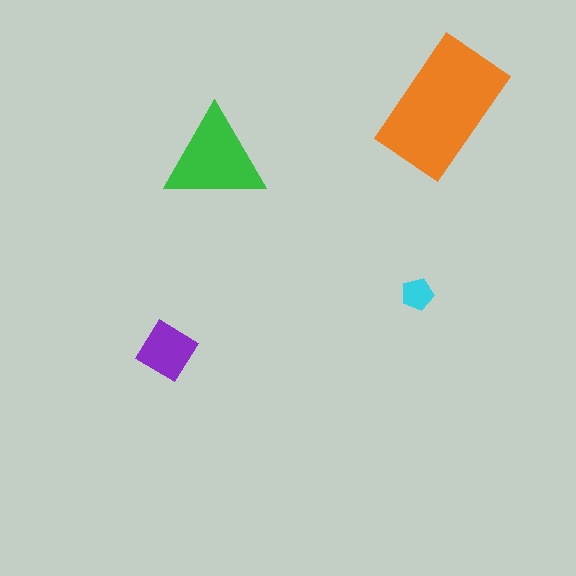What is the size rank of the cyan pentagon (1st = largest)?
4th.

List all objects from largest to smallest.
The orange rectangle, the green triangle, the purple diamond, the cyan pentagon.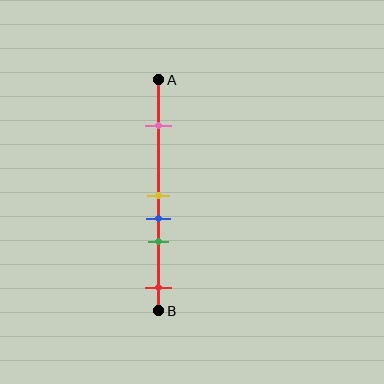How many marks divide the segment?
There are 5 marks dividing the segment.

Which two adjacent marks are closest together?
The yellow and blue marks are the closest adjacent pair.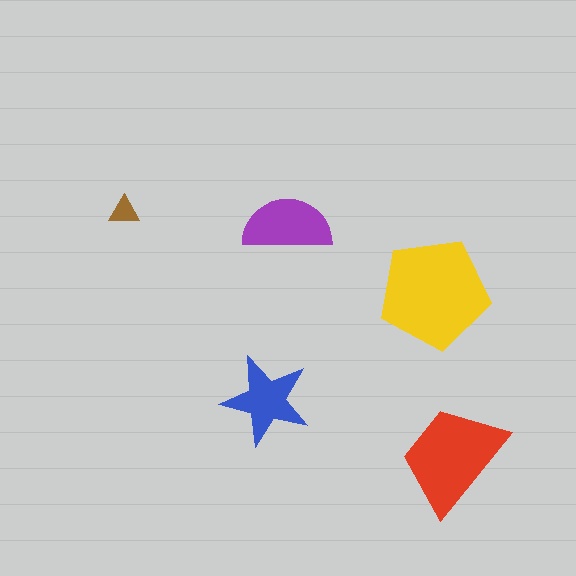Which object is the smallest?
The brown triangle.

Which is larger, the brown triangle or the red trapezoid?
The red trapezoid.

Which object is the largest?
The yellow pentagon.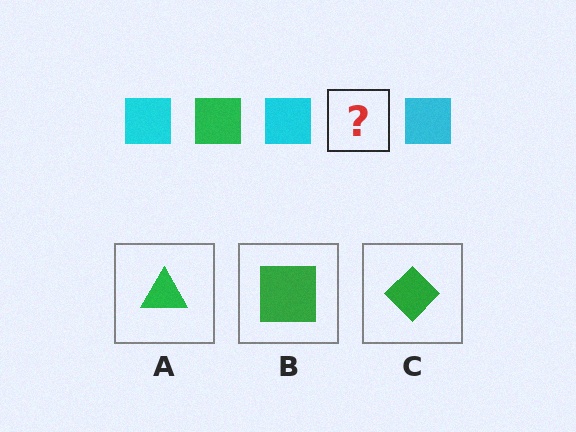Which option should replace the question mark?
Option B.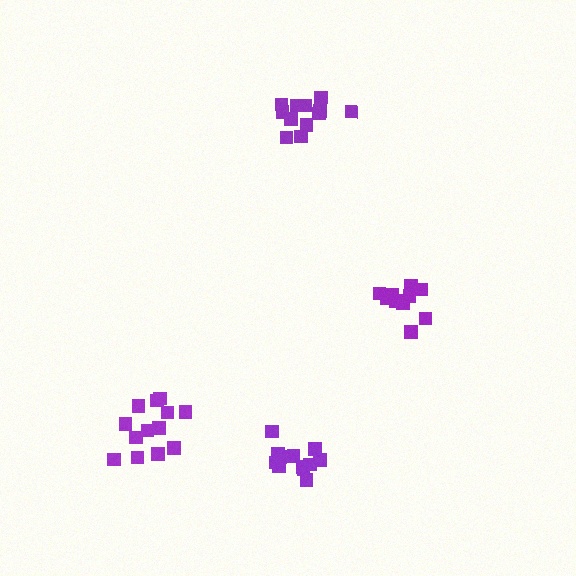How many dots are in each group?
Group 1: 12 dots, Group 2: 10 dots, Group 3: 12 dots, Group 4: 13 dots (47 total).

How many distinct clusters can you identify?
There are 4 distinct clusters.